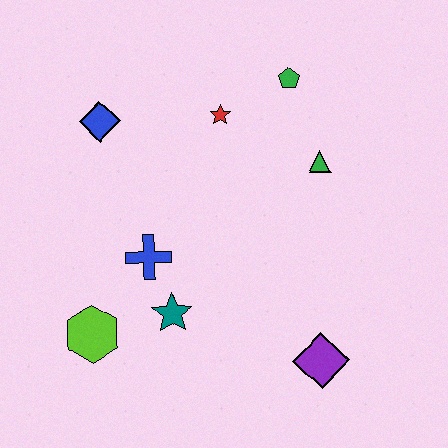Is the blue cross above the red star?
No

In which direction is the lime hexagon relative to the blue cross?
The lime hexagon is below the blue cross.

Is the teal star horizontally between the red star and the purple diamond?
No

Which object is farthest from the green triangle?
The lime hexagon is farthest from the green triangle.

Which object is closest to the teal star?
The blue cross is closest to the teal star.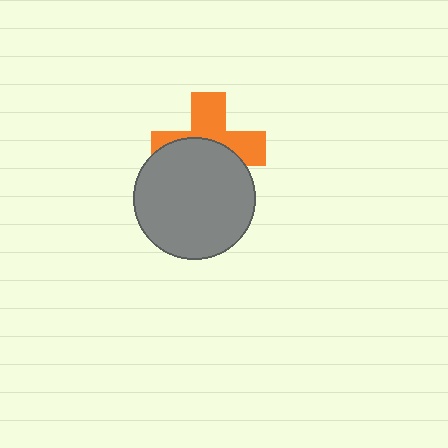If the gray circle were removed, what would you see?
You would see the complete orange cross.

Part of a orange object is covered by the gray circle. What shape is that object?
It is a cross.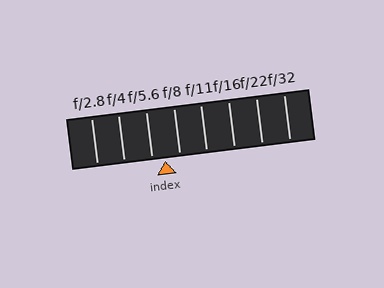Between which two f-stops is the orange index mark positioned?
The index mark is between f/5.6 and f/8.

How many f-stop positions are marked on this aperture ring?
There are 8 f-stop positions marked.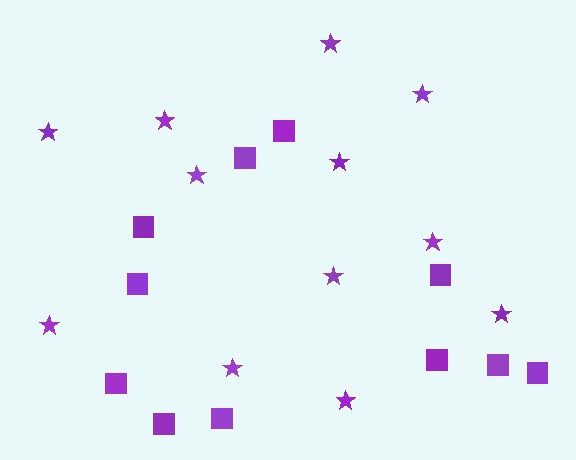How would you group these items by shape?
There are 2 groups: one group of stars (12) and one group of squares (11).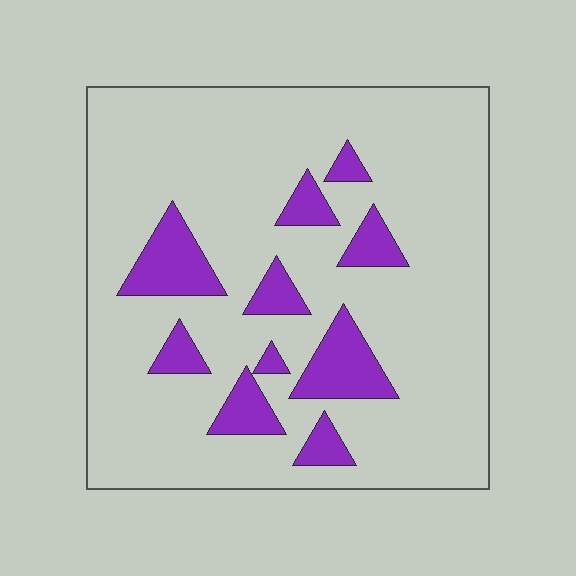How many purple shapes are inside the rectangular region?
10.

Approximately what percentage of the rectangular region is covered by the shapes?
Approximately 15%.